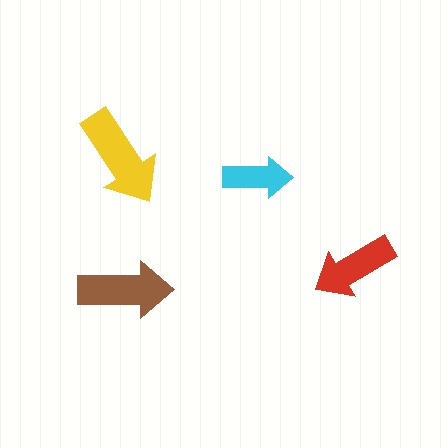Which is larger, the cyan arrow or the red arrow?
The red one.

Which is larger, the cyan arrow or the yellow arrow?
The yellow one.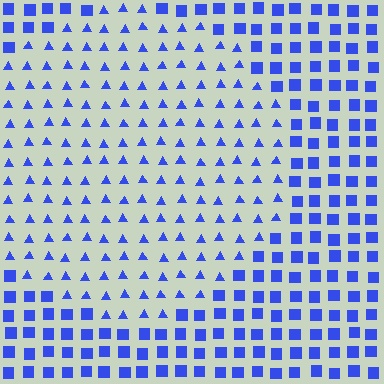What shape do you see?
I see a circle.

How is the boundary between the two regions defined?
The boundary is defined by a change in element shape: triangles inside vs. squares outside. All elements share the same color and spacing.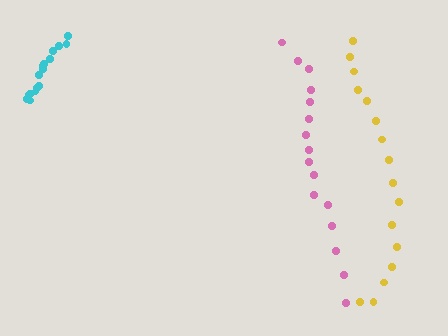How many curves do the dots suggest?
There are 3 distinct paths.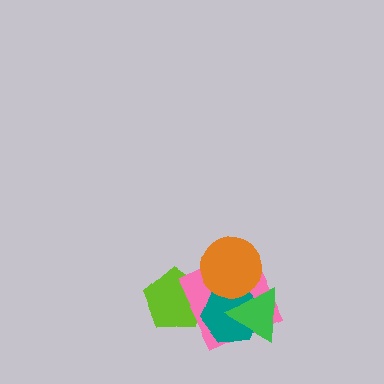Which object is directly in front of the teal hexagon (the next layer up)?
The orange circle is directly in front of the teal hexagon.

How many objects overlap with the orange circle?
3 objects overlap with the orange circle.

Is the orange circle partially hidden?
Yes, it is partially covered by another shape.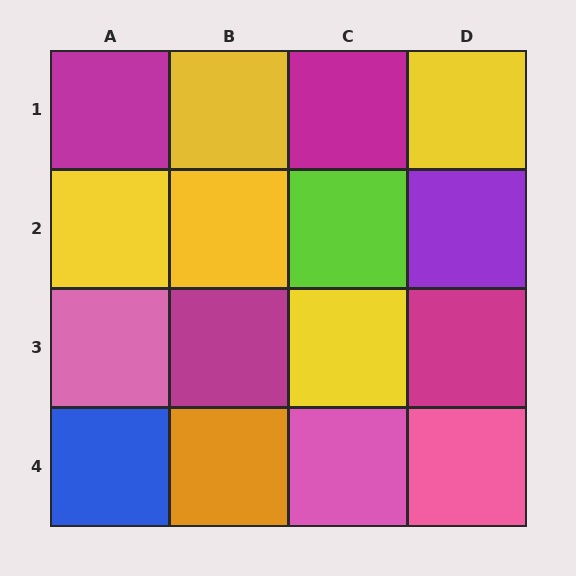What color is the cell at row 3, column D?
Magenta.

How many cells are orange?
1 cell is orange.